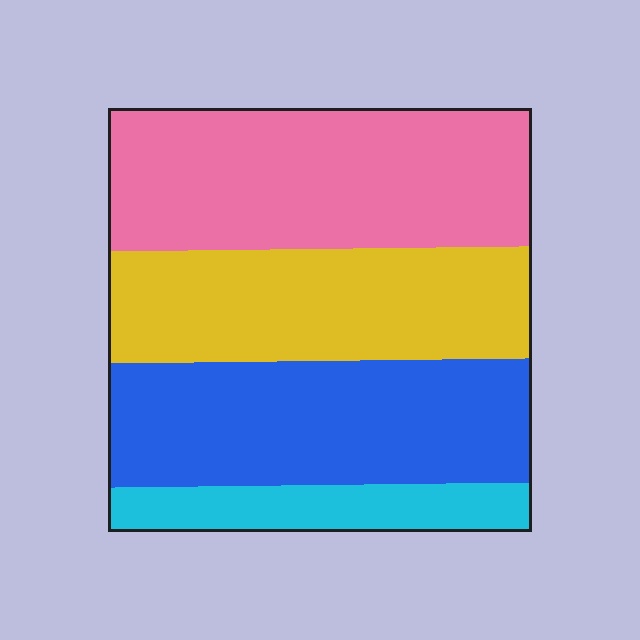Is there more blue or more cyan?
Blue.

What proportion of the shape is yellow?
Yellow takes up about one quarter (1/4) of the shape.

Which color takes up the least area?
Cyan, at roughly 10%.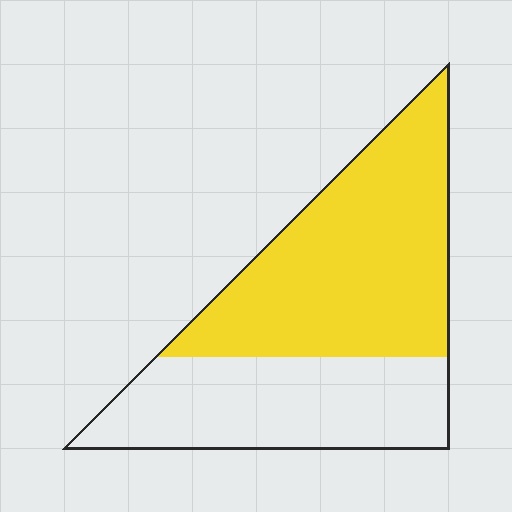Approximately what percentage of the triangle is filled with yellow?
Approximately 60%.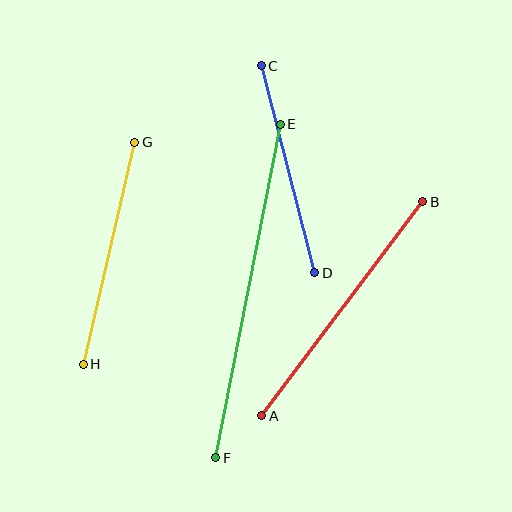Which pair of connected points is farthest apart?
Points E and F are farthest apart.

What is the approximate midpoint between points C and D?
The midpoint is at approximately (288, 169) pixels.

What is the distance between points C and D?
The distance is approximately 214 pixels.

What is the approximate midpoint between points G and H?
The midpoint is at approximately (109, 253) pixels.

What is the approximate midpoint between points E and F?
The midpoint is at approximately (248, 291) pixels.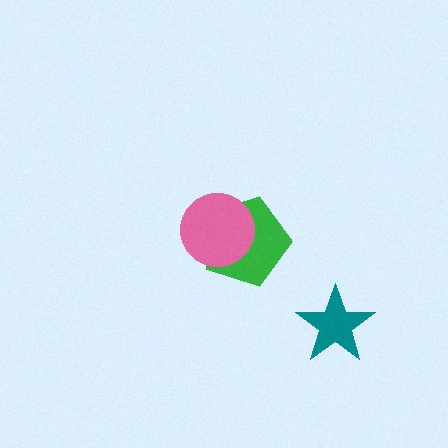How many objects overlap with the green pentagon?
1 object overlaps with the green pentagon.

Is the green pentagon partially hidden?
Yes, it is partially covered by another shape.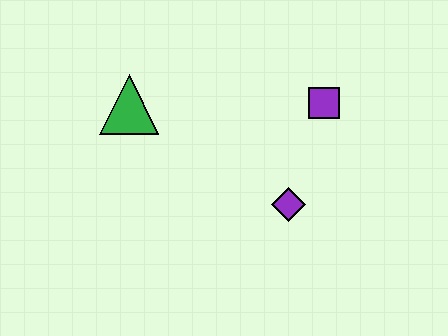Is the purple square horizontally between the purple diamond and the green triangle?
No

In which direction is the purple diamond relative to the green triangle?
The purple diamond is to the right of the green triangle.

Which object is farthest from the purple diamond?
The green triangle is farthest from the purple diamond.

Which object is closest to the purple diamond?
The purple square is closest to the purple diamond.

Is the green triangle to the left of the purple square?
Yes